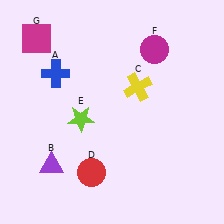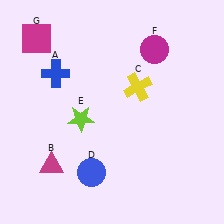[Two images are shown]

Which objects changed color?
B changed from purple to magenta. D changed from red to blue.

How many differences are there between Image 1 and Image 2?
There are 2 differences between the two images.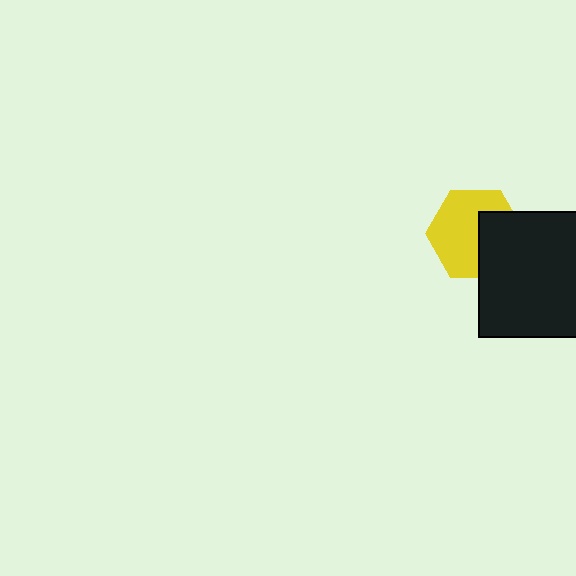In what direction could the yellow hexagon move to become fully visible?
The yellow hexagon could move left. That would shift it out from behind the black square entirely.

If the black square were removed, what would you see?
You would see the complete yellow hexagon.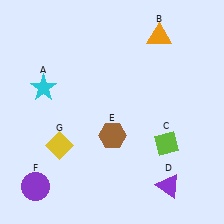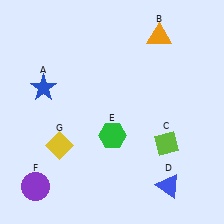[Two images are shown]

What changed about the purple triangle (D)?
In Image 1, D is purple. In Image 2, it changed to blue.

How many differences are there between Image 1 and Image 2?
There are 3 differences between the two images.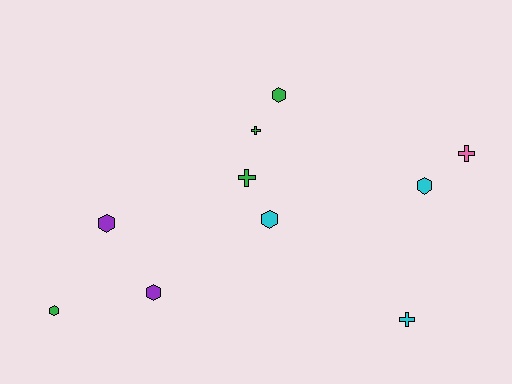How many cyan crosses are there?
There is 1 cyan cross.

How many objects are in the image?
There are 10 objects.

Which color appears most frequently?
Green, with 4 objects.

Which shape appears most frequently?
Hexagon, with 6 objects.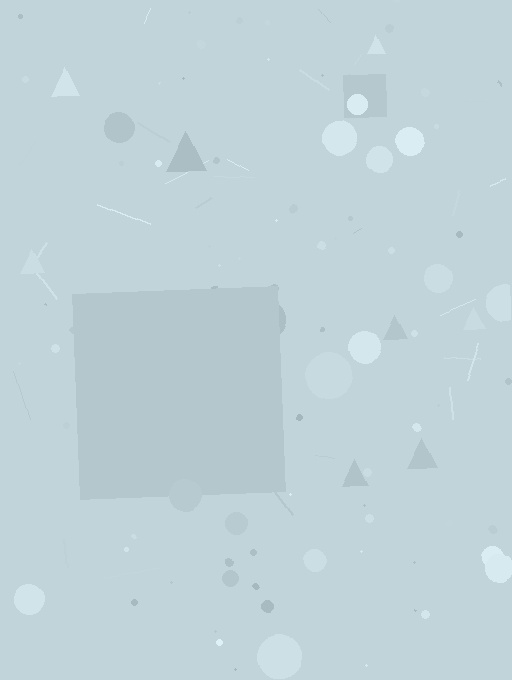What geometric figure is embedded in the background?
A square is embedded in the background.